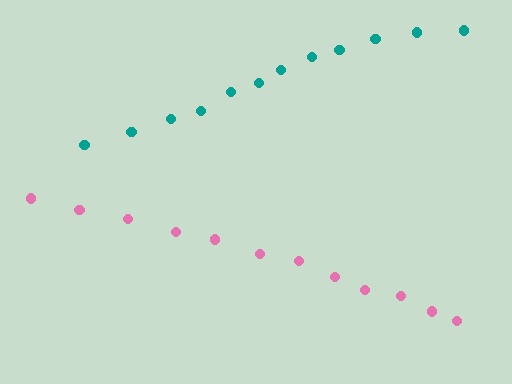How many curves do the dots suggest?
There are 2 distinct paths.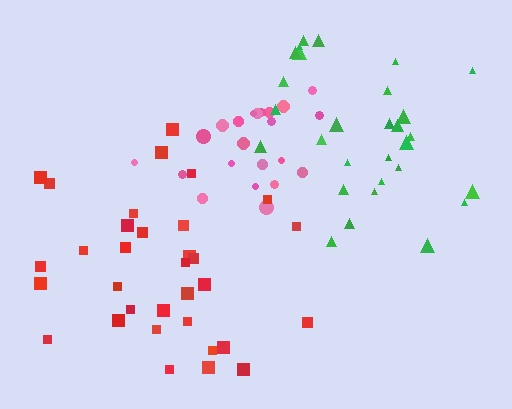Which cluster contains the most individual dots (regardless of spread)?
Red (33).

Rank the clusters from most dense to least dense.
pink, red, green.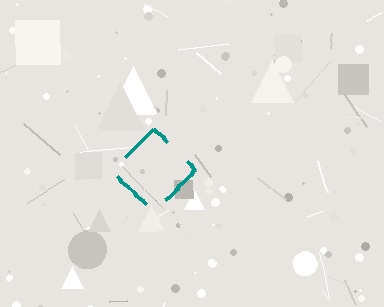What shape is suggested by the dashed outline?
The dashed outline suggests a diamond.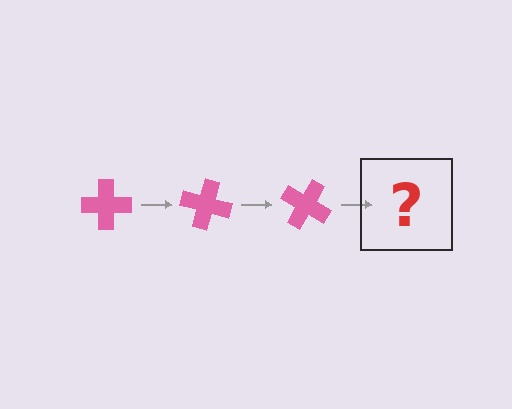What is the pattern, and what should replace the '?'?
The pattern is that the cross rotates 15 degrees each step. The '?' should be a pink cross rotated 45 degrees.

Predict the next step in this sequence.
The next step is a pink cross rotated 45 degrees.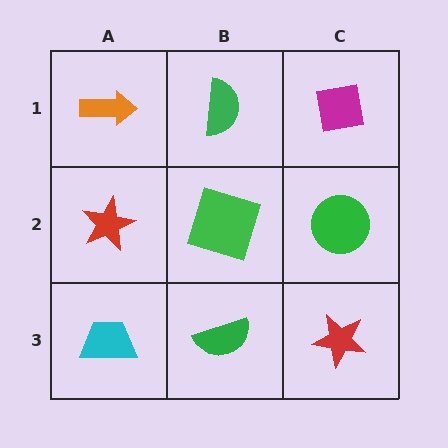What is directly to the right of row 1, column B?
A magenta square.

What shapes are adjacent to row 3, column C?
A green circle (row 2, column C), a green semicircle (row 3, column B).